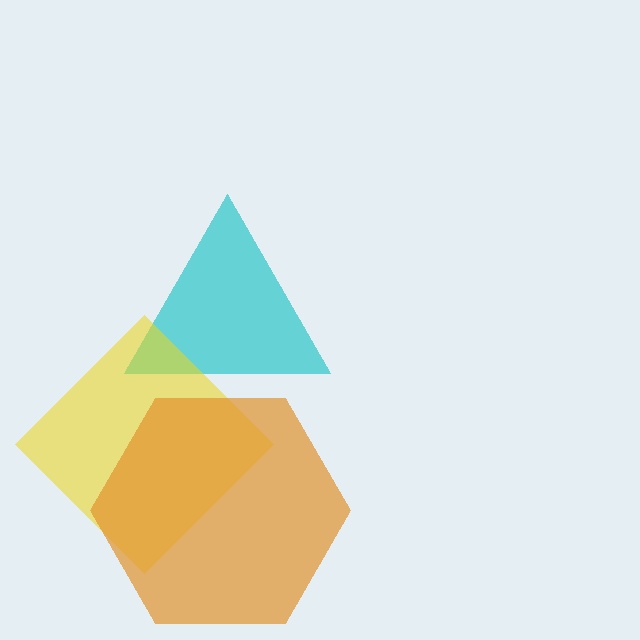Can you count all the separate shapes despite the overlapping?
Yes, there are 3 separate shapes.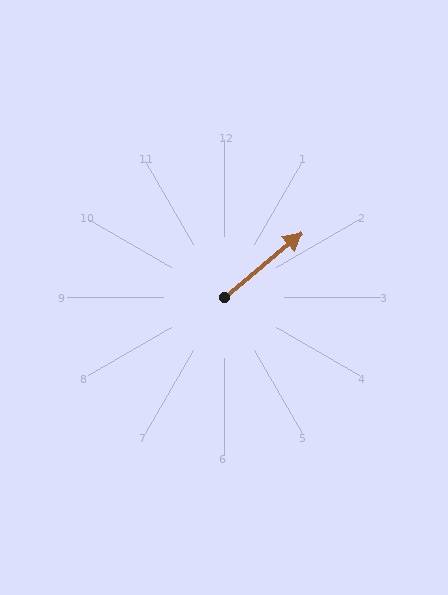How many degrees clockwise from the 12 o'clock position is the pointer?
Approximately 50 degrees.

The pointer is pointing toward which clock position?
Roughly 2 o'clock.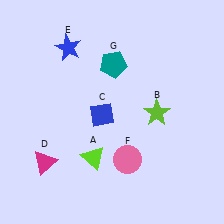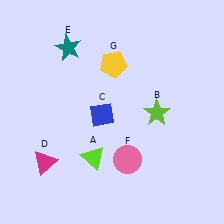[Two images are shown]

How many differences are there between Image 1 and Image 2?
There are 2 differences between the two images.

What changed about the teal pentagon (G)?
In Image 1, G is teal. In Image 2, it changed to yellow.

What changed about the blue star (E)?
In Image 1, E is blue. In Image 2, it changed to teal.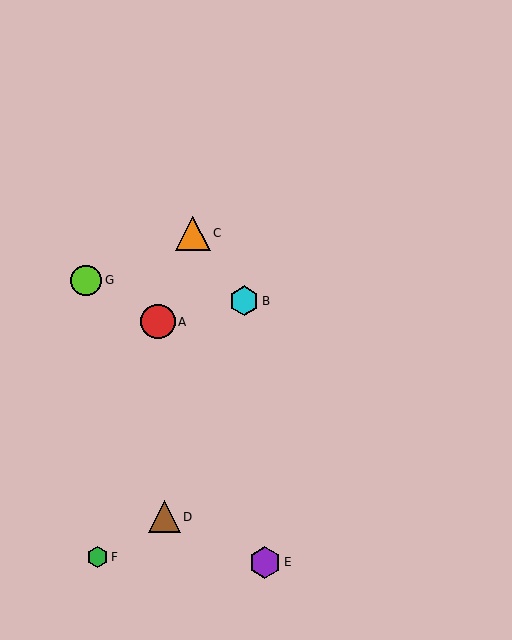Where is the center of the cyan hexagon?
The center of the cyan hexagon is at (244, 301).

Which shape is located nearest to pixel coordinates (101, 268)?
The lime circle (labeled G) at (86, 280) is nearest to that location.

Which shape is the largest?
The orange triangle (labeled C) is the largest.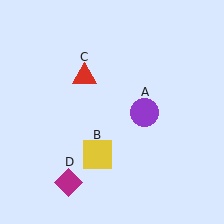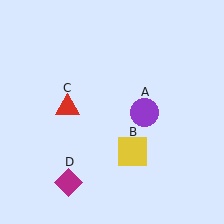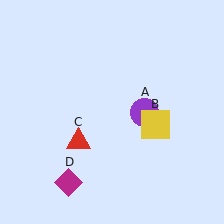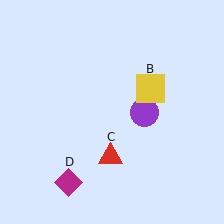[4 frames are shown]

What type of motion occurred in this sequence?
The yellow square (object B), red triangle (object C) rotated counterclockwise around the center of the scene.